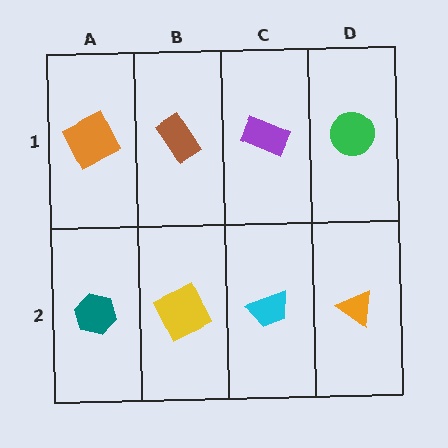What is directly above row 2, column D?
A green circle.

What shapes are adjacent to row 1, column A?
A teal hexagon (row 2, column A), a brown rectangle (row 1, column B).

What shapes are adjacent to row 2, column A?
An orange square (row 1, column A), a yellow square (row 2, column B).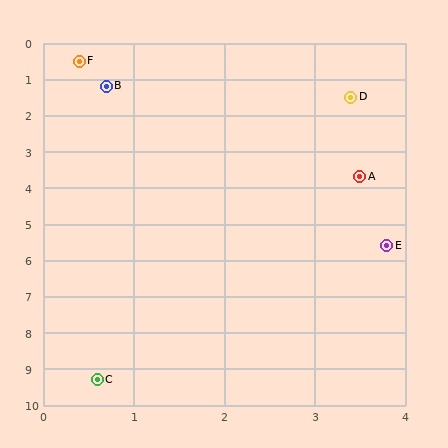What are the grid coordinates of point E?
Point E is at approximately (3.8, 5.6).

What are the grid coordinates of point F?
Point F is at approximately (0.4, 0.5).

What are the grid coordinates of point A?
Point A is at approximately (3.5, 3.7).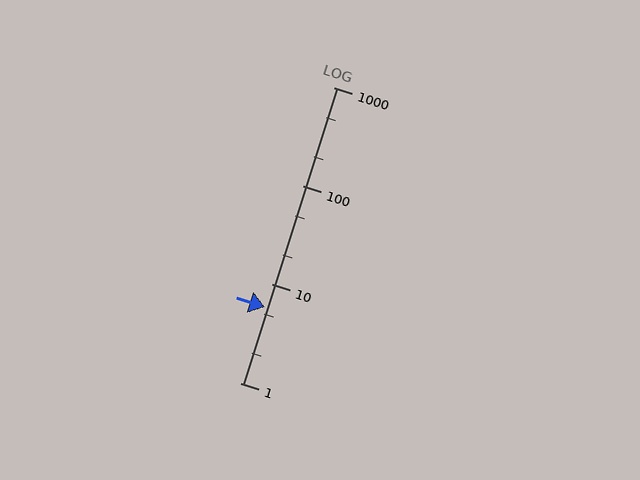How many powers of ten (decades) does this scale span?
The scale spans 3 decades, from 1 to 1000.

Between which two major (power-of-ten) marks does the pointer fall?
The pointer is between 1 and 10.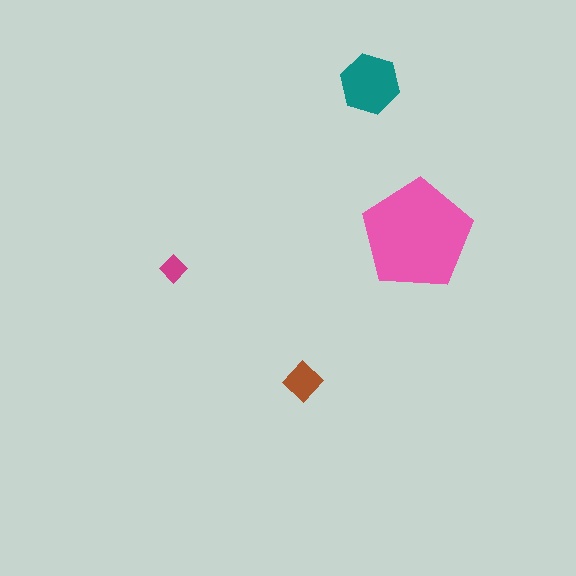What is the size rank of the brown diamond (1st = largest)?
3rd.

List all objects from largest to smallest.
The pink pentagon, the teal hexagon, the brown diamond, the magenta diamond.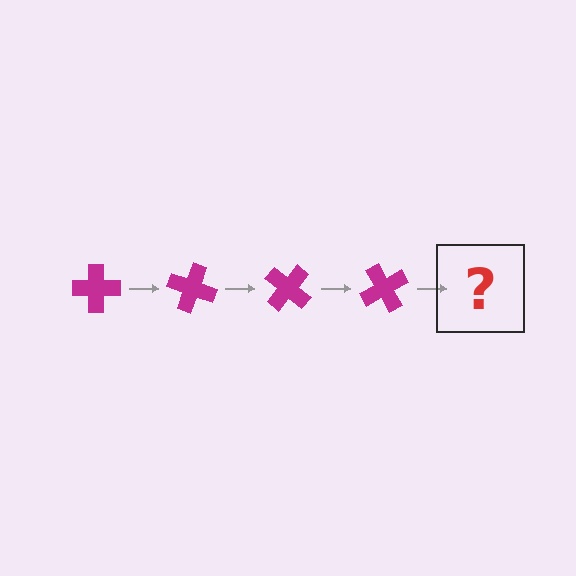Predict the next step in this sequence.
The next step is a magenta cross rotated 80 degrees.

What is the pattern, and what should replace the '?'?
The pattern is that the cross rotates 20 degrees each step. The '?' should be a magenta cross rotated 80 degrees.